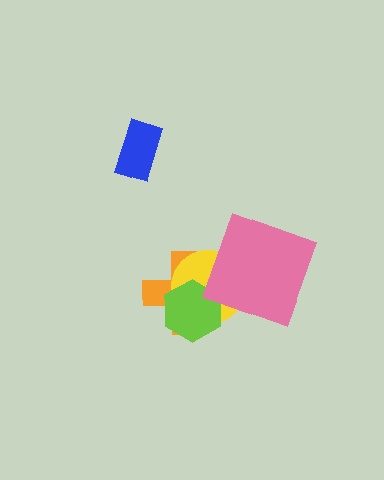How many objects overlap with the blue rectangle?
0 objects overlap with the blue rectangle.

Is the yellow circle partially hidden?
Yes, it is partially covered by another shape.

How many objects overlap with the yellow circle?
3 objects overlap with the yellow circle.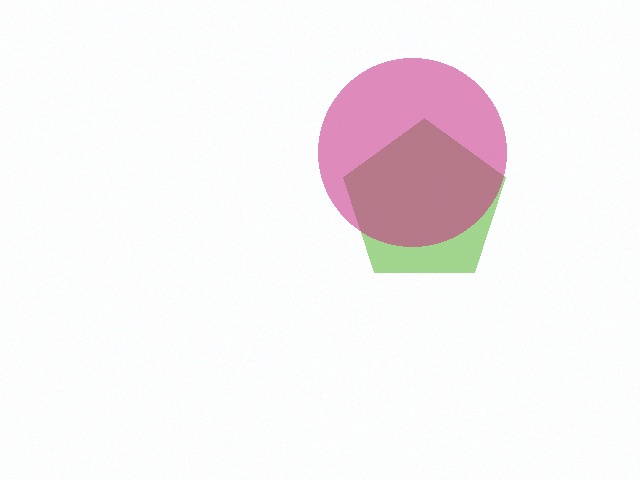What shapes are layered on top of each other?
The layered shapes are: a lime pentagon, a magenta circle.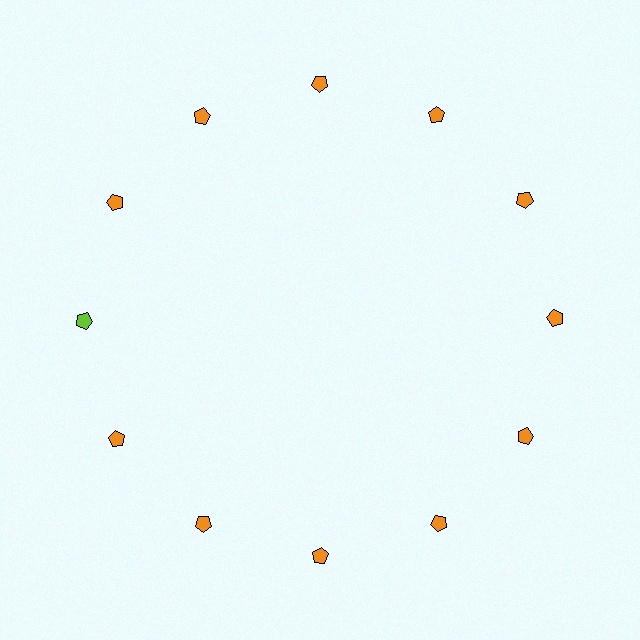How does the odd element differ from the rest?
It has a different color: lime instead of orange.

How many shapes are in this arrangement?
There are 12 shapes arranged in a ring pattern.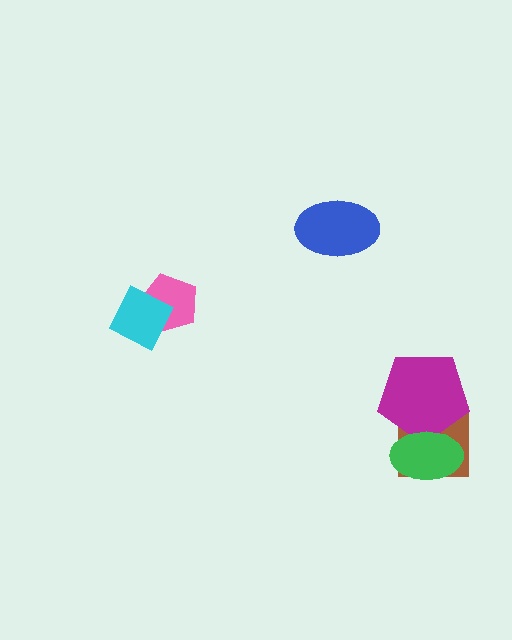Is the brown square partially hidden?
Yes, it is partially covered by another shape.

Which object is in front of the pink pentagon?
The cyan diamond is in front of the pink pentagon.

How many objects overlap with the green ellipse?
2 objects overlap with the green ellipse.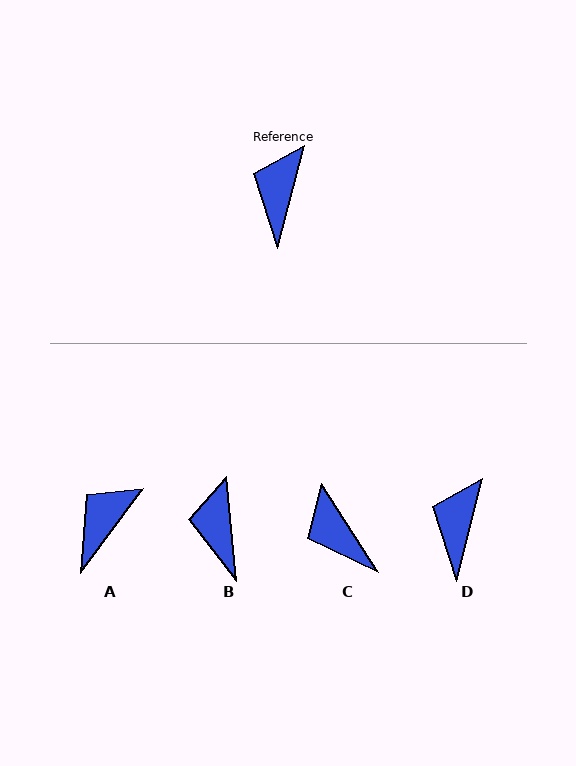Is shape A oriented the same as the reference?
No, it is off by about 22 degrees.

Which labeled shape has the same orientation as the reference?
D.